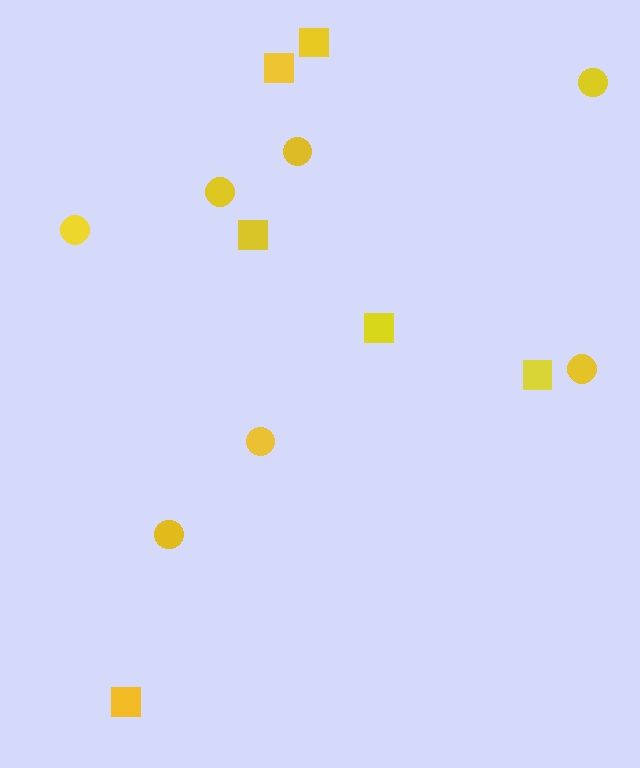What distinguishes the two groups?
There are 2 groups: one group of squares (6) and one group of circles (7).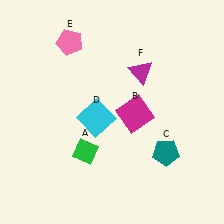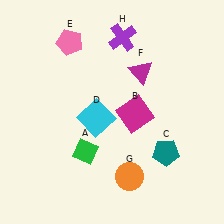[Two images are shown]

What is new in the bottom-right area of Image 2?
An orange circle (G) was added in the bottom-right area of Image 2.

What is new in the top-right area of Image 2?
A purple cross (H) was added in the top-right area of Image 2.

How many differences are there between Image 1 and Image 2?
There are 2 differences between the two images.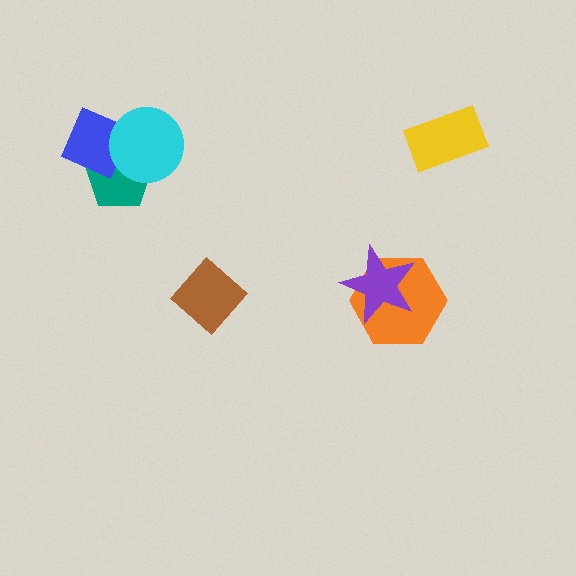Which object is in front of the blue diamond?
The cyan circle is in front of the blue diamond.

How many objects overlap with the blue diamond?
2 objects overlap with the blue diamond.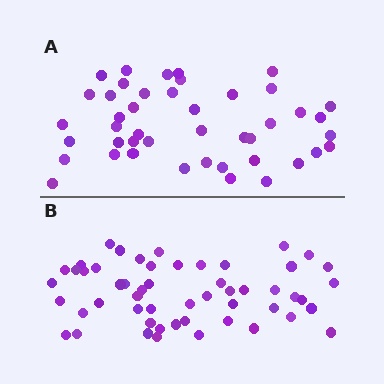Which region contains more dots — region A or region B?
Region B (the bottom region) has more dots.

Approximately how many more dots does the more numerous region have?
Region B has roughly 8 or so more dots than region A.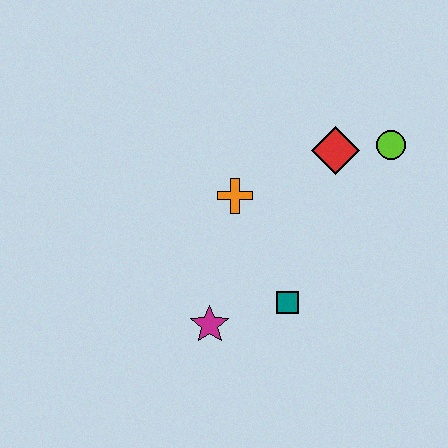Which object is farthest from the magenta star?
The lime circle is farthest from the magenta star.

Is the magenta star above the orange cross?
No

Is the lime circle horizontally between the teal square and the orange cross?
No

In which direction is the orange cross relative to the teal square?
The orange cross is above the teal square.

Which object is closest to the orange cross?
The red diamond is closest to the orange cross.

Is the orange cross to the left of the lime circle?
Yes